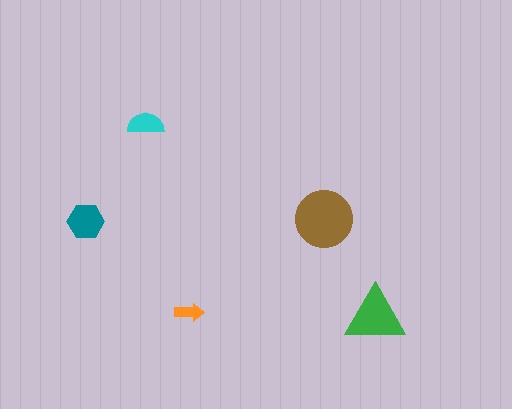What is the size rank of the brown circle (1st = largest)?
1st.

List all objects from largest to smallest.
The brown circle, the green triangle, the teal hexagon, the cyan semicircle, the orange arrow.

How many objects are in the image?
There are 5 objects in the image.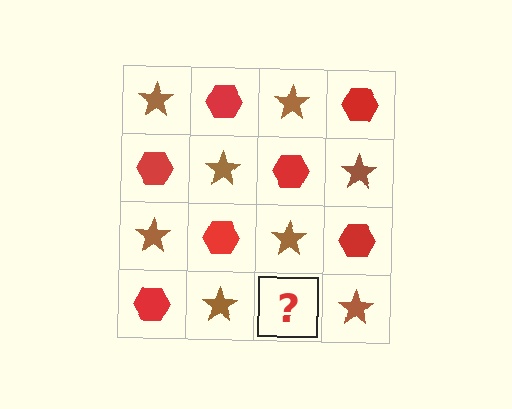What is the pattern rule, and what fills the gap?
The rule is that it alternates brown star and red hexagon in a checkerboard pattern. The gap should be filled with a red hexagon.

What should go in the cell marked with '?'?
The missing cell should contain a red hexagon.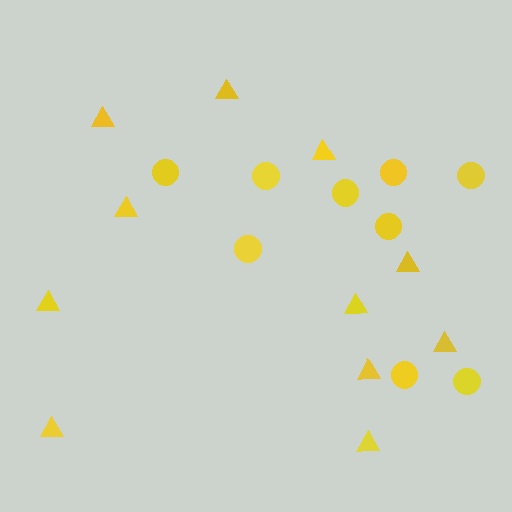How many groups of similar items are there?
There are 2 groups: one group of circles (9) and one group of triangles (11).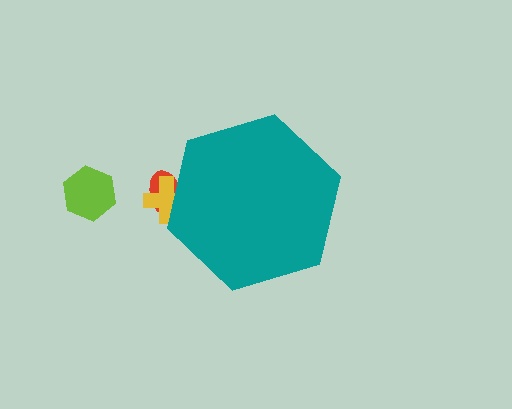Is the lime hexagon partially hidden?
No, the lime hexagon is fully visible.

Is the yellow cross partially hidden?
Yes, the yellow cross is partially hidden behind the teal hexagon.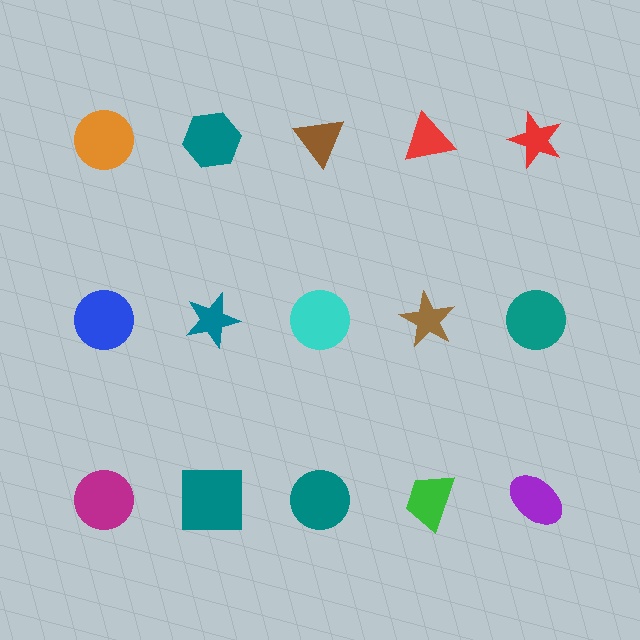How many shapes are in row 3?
5 shapes.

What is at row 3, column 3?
A teal circle.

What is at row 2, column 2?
A teal star.